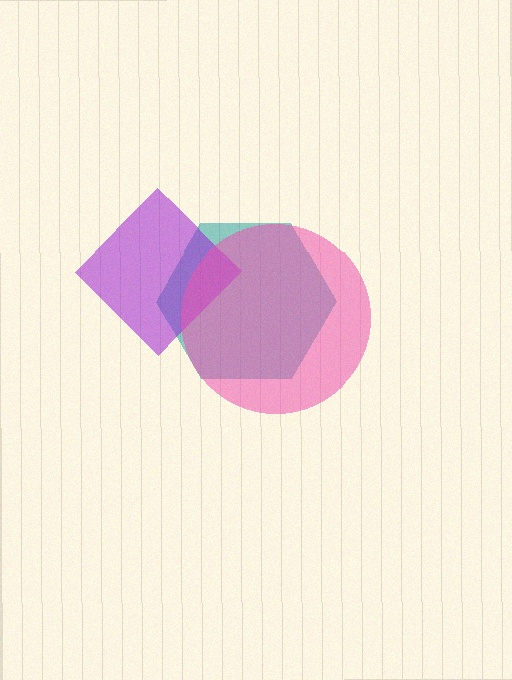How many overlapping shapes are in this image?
There are 3 overlapping shapes in the image.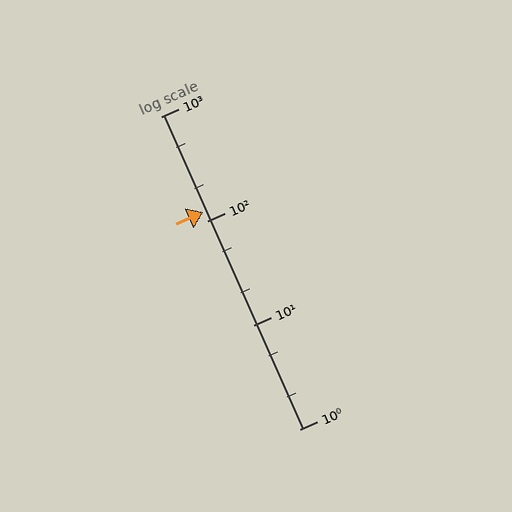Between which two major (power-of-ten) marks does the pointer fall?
The pointer is between 100 and 1000.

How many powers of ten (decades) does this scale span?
The scale spans 3 decades, from 1 to 1000.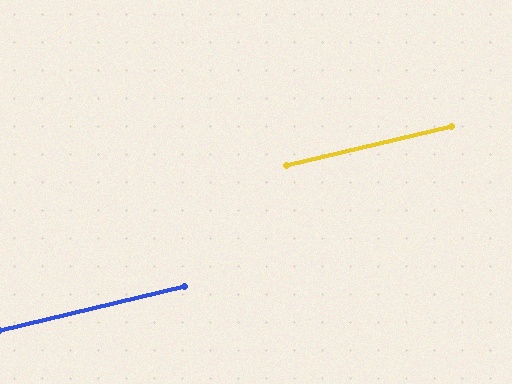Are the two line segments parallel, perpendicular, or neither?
Parallel — their directions differ by only 0.1°.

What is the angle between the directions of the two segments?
Approximately 0 degrees.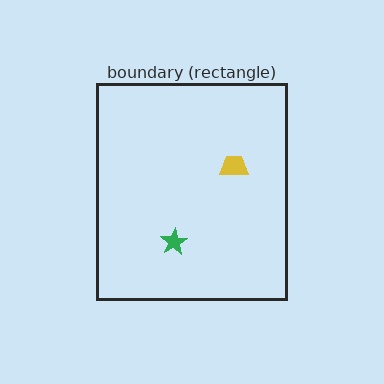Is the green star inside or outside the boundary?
Inside.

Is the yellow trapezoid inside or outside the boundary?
Inside.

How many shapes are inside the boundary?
2 inside, 0 outside.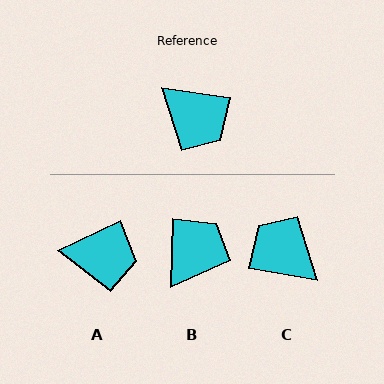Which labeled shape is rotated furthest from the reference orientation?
C, about 179 degrees away.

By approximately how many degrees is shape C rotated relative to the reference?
Approximately 179 degrees counter-clockwise.